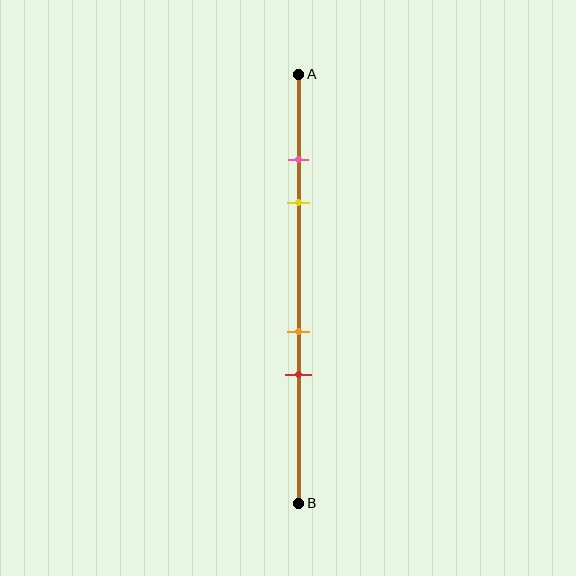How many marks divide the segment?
There are 4 marks dividing the segment.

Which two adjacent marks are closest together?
The pink and yellow marks are the closest adjacent pair.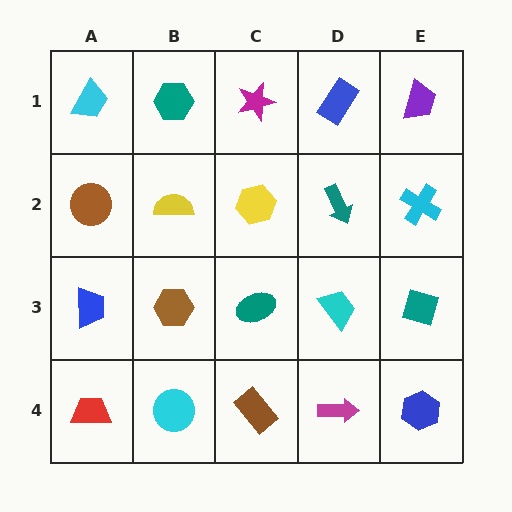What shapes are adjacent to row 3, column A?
A brown circle (row 2, column A), a red trapezoid (row 4, column A), a brown hexagon (row 3, column B).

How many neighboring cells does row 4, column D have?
3.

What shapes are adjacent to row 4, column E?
A teal diamond (row 3, column E), a magenta arrow (row 4, column D).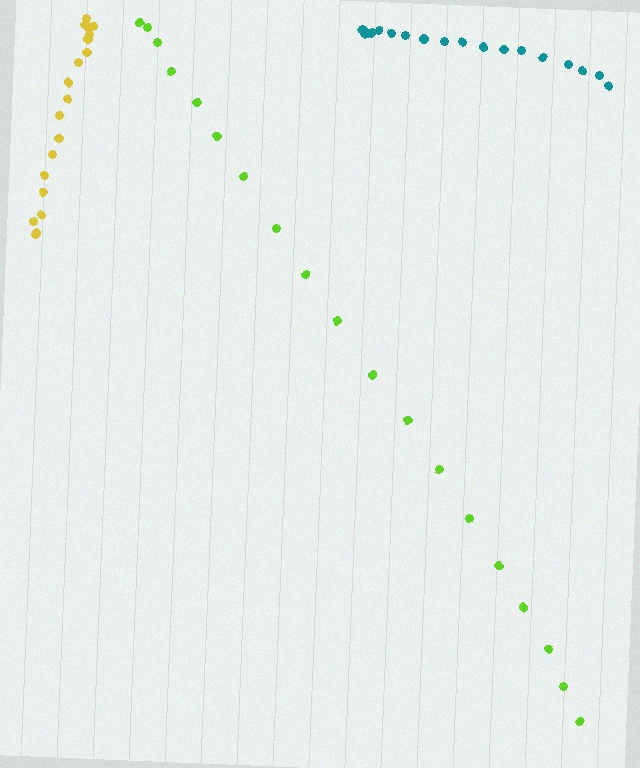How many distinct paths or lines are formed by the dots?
There are 3 distinct paths.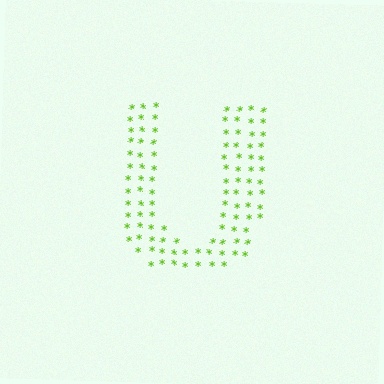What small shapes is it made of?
It is made of small asterisks.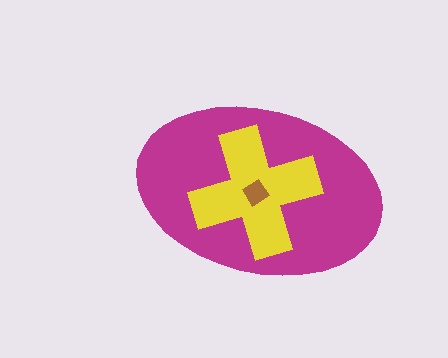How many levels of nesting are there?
3.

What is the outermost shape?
The magenta ellipse.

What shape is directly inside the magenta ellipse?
The yellow cross.